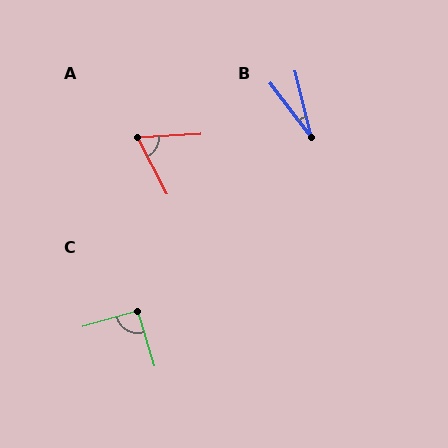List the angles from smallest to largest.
B (23°), A (66°), C (91°).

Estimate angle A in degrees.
Approximately 66 degrees.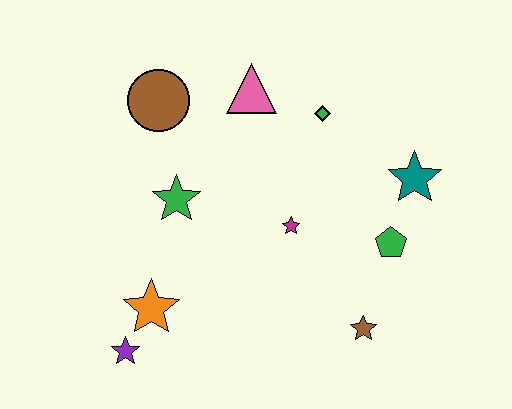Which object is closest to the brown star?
The green pentagon is closest to the brown star.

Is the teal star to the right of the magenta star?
Yes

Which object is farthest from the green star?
The teal star is farthest from the green star.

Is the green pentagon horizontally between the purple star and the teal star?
Yes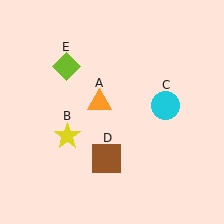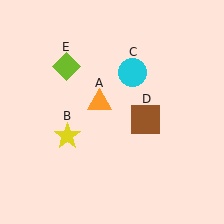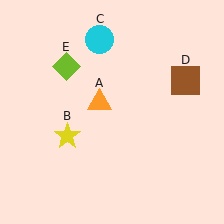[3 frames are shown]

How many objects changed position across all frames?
2 objects changed position: cyan circle (object C), brown square (object D).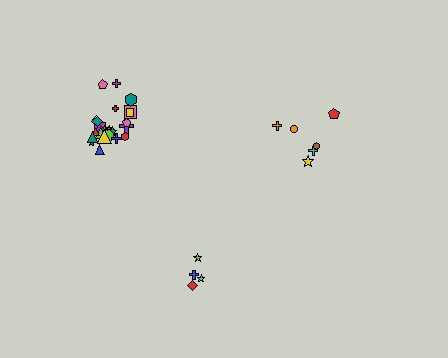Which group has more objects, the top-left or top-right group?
The top-left group.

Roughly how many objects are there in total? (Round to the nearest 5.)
Roughly 35 objects in total.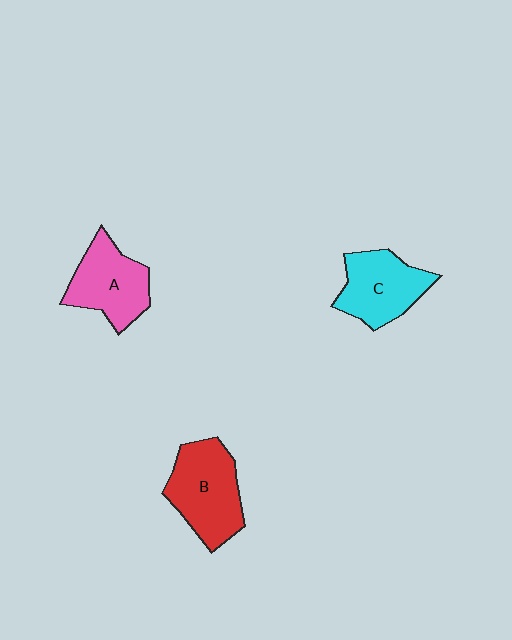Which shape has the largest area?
Shape B (red).